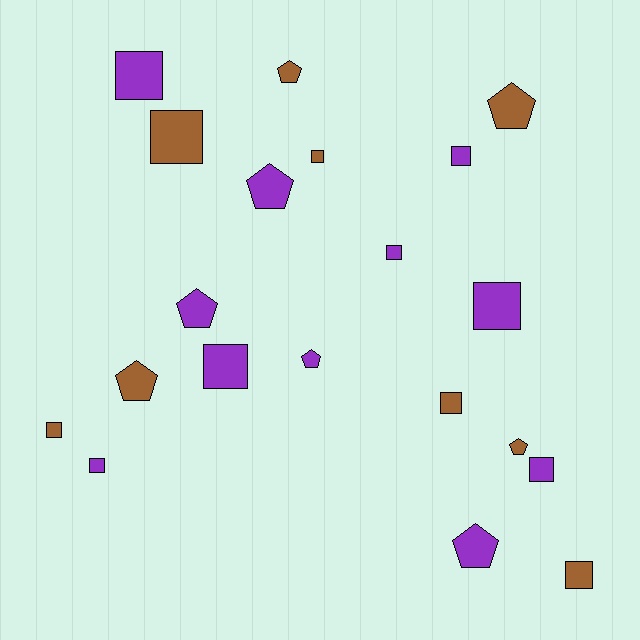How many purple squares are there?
There are 7 purple squares.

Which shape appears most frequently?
Square, with 12 objects.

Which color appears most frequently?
Purple, with 11 objects.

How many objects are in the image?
There are 20 objects.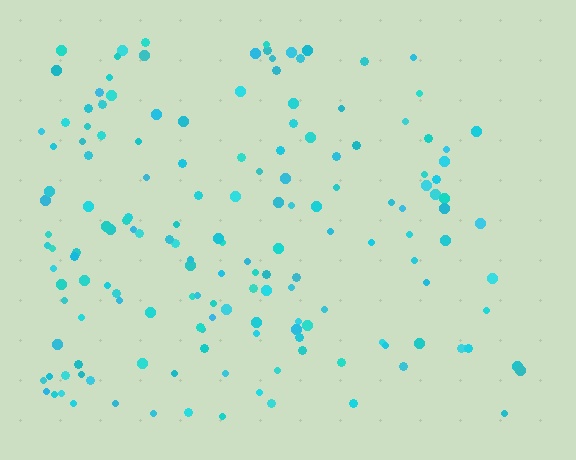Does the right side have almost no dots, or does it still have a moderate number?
Still a moderate number, just noticeably fewer than the left.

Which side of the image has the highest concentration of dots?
The left.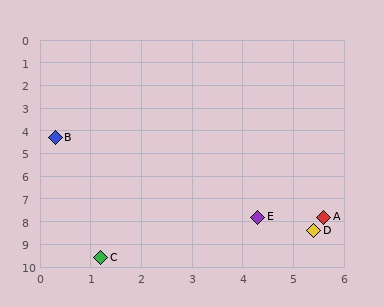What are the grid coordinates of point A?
Point A is at approximately (5.6, 7.8).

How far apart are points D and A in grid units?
Points D and A are about 0.6 grid units apart.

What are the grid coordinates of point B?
Point B is at approximately (0.3, 4.3).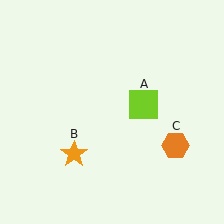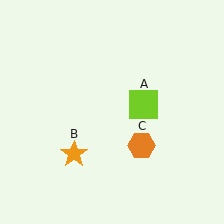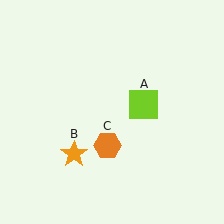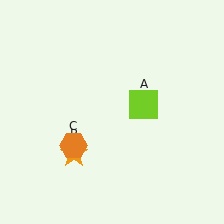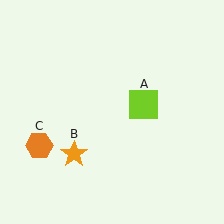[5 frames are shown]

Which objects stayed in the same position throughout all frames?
Lime square (object A) and orange star (object B) remained stationary.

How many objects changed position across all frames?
1 object changed position: orange hexagon (object C).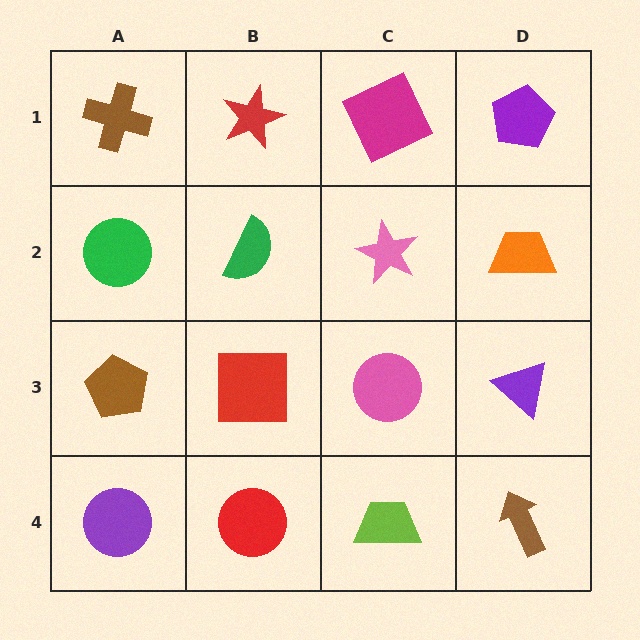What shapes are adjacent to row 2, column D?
A purple pentagon (row 1, column D), a purple triangle (row 3, column D), a pink star (row 2, column C).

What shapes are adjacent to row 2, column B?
A red star (row 1, column B), a red square (row 3, column B), a green circle (row 2, column A), a pink star (row 2, column C).